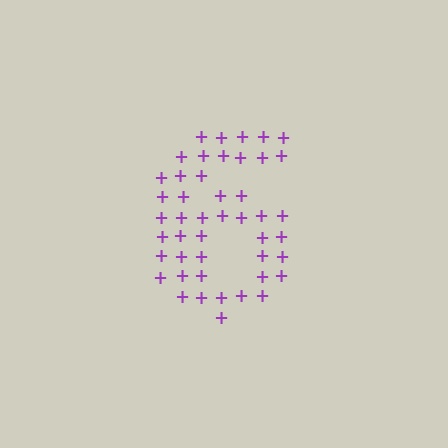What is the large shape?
The large shape is the digit 6.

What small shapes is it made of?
It is made of small plus signs.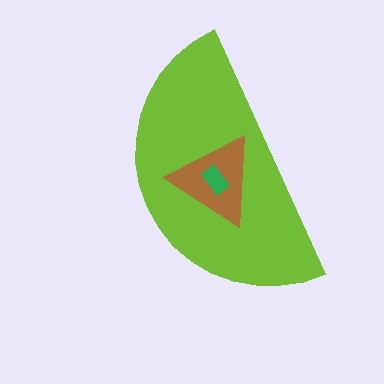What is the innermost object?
The green rectangle.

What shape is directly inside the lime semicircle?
The brown triangle.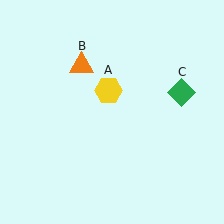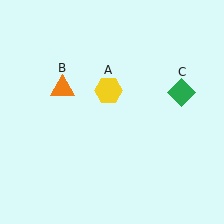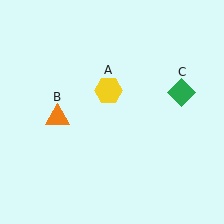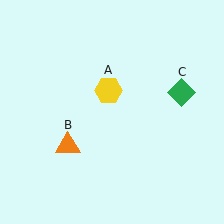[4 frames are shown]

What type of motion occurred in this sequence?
The orange triangle (object B) rotated counterclockwise around the center of the scene.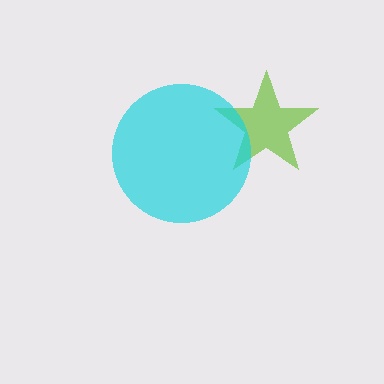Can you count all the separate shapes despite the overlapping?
Yes, there are 2 separate shapes.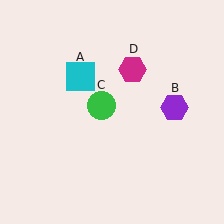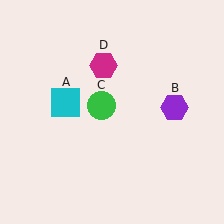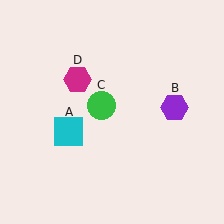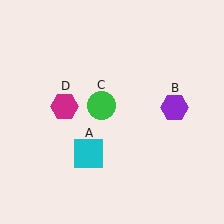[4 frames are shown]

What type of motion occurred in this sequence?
The cyan square (object A), magenta hexagon (object D) rotated counterclockwise around the center of the scene.